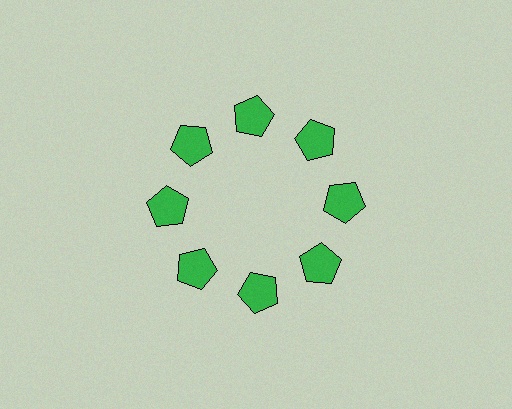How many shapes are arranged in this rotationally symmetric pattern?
There are 8 shapes, arranged in 8 groups of 1.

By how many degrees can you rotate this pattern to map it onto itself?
The pattern maps onto itself every 45 degrees of rotation.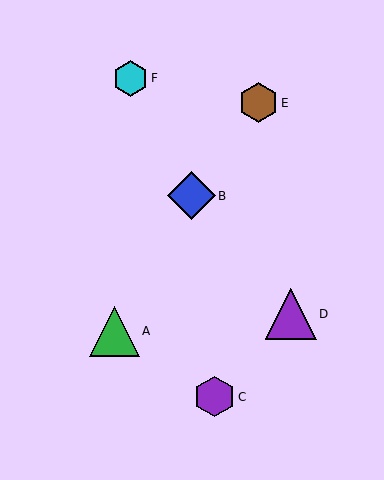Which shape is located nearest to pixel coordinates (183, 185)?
The blue diamond (labeled B) at (191, 196) is nearest to that location.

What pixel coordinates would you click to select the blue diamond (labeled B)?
Click at (191, 196) to select the blue diamond B.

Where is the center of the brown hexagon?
The center of the brown hexagon is at (258, 103).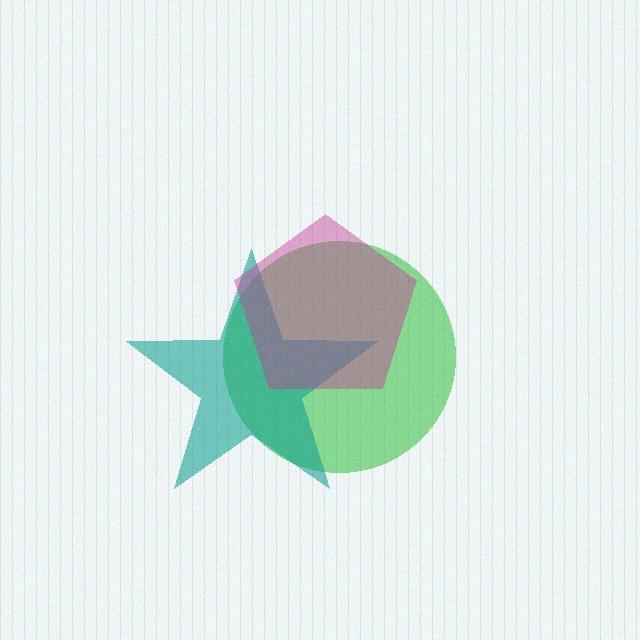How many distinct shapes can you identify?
There are 3 distinct shapes: a green circle, a teal star, a magenta pentagon.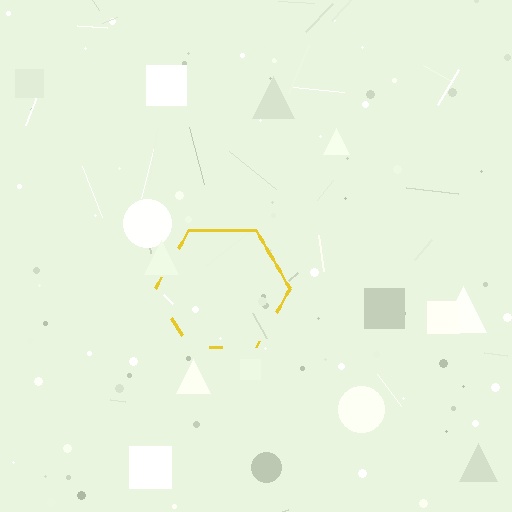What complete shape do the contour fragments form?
The contour fragments form a hexagon.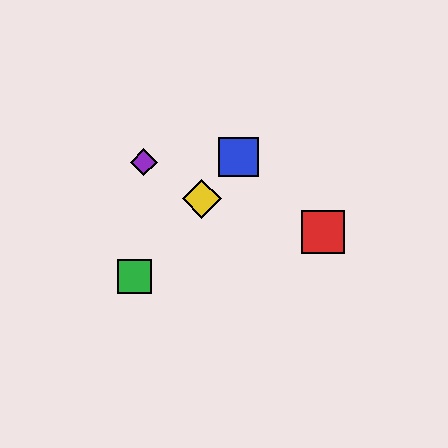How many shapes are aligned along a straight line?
3 shapes (the blue square, the green square, the yellow diamond) are aligned along a straight line.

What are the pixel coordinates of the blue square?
The blue square is at (239, 157).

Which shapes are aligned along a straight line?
The blue square, the green square, the yellow diamond are aligned along a straight line.